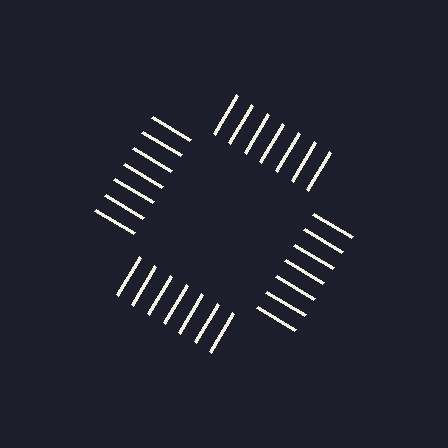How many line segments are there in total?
28 — 7 along each of the 4 edges.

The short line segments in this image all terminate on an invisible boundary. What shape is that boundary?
An illusory square — the line segments terminate on its edges but no continuous stroke is drawn.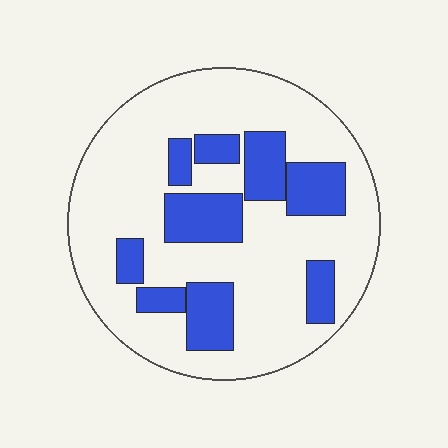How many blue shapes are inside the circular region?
9.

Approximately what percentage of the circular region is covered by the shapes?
Approximately 25%.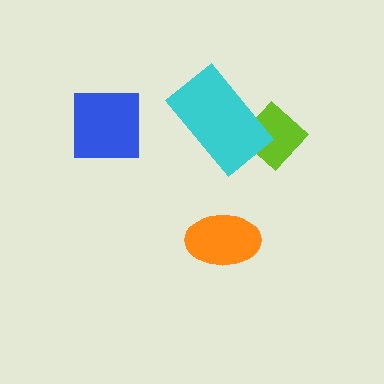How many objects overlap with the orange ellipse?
0 objects overlap with the orange ellipse.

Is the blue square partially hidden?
No, no other shape covers it.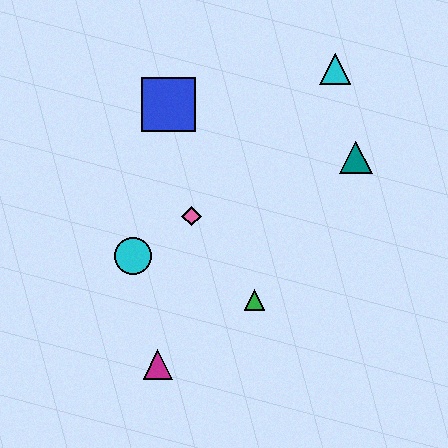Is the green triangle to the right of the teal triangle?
No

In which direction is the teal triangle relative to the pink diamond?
The teal triangle is to the right of the pink diamond.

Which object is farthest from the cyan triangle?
The magenta triangle is farthest from the cyan triangle.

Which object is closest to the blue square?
The pink diamond is closest to the blue square.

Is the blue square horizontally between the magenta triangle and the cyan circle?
No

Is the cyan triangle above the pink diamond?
Yes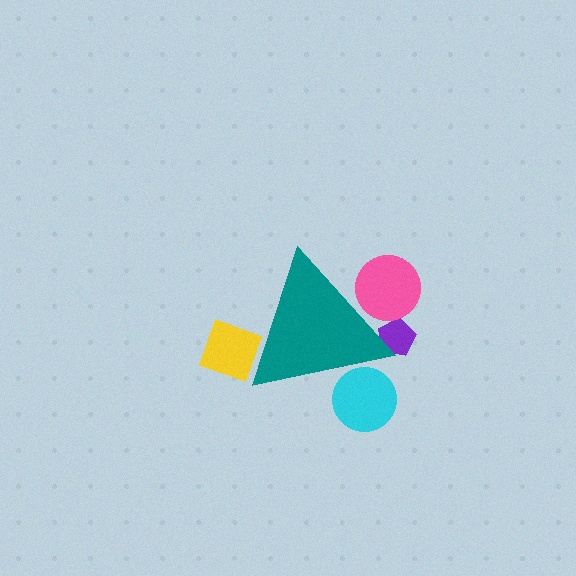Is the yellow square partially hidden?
Yes, the yellow square is partially hidden behind the teal triangle.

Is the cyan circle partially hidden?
Yes, the cyan circle is partially hidden behind the teal triangle.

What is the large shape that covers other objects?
A teal triangle.